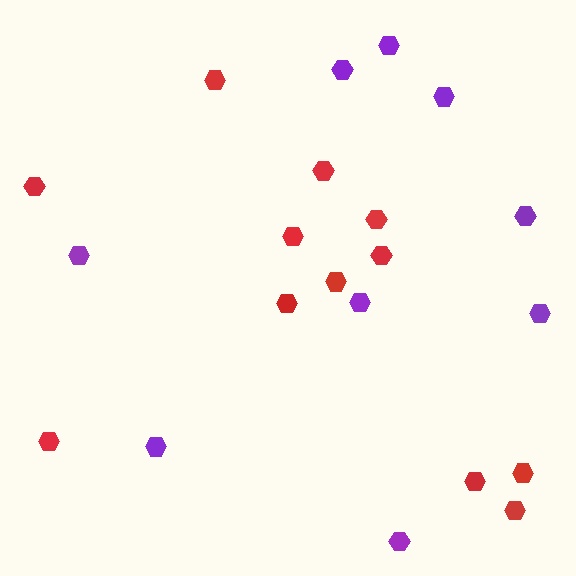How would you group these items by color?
There are 2 groups: one group of purple hexagons (9) and one group of red hexagons (12).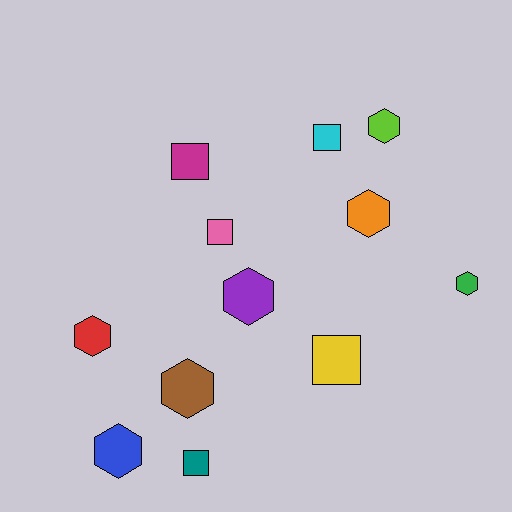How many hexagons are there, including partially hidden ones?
There are 7 hexagons.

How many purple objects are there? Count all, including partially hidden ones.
There is 1 purple object.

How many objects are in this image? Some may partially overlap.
There are 12 objects.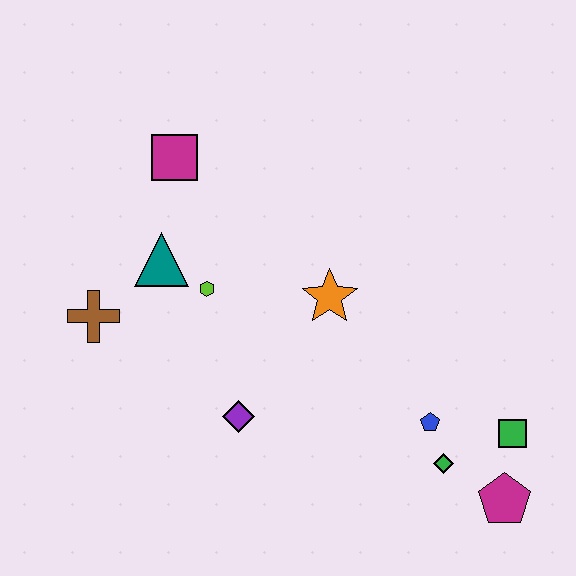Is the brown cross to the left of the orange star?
Yes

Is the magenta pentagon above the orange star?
No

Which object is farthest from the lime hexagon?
The magenta pentagon is farthest from the lime hexagon.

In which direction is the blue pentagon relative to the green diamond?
The blue pentagon is above the green diamond.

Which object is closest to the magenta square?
The teal triangle is closest to the magenta square.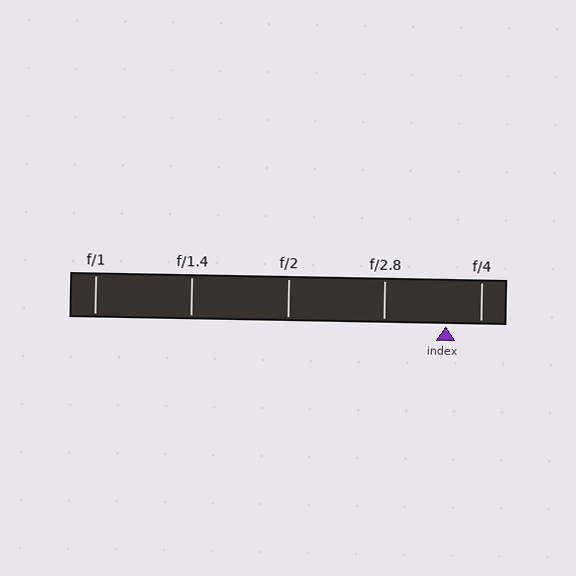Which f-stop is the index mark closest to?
The index mark is closest to f/4.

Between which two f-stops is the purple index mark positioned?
The index mark is between f/2.8 and f/4.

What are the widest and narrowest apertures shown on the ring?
The widest aperture shown is f/1 and the narrowest is f/4.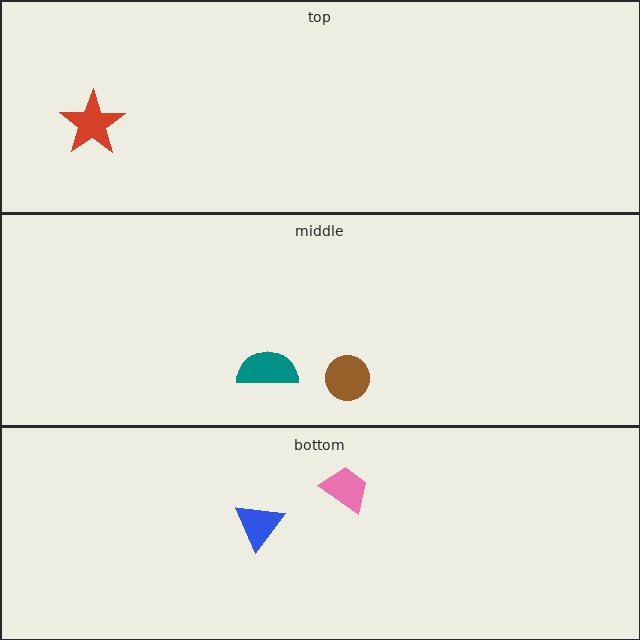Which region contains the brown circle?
The middle region.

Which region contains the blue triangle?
The bottom region.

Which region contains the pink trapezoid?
The bottom region.